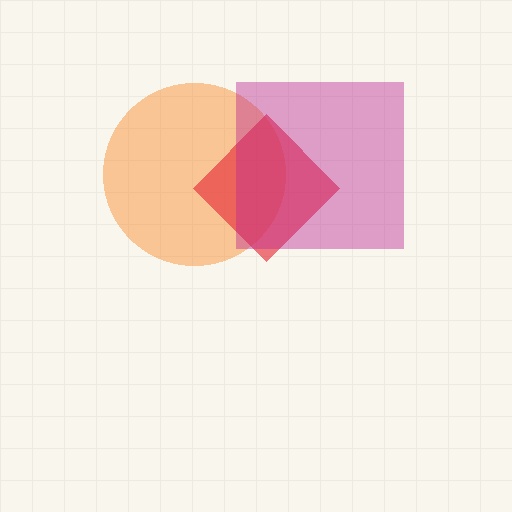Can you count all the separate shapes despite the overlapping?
Yes, there are 3 separate shapes.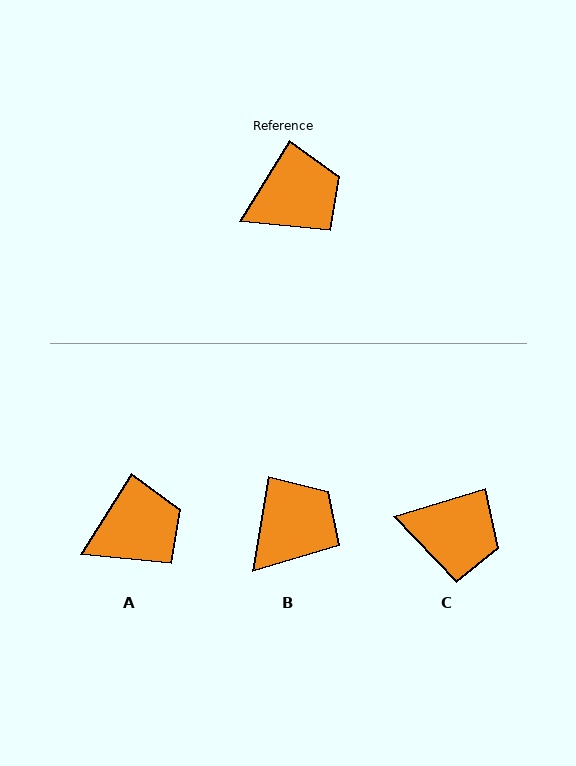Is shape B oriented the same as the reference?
No, it is off by about 22 degrees.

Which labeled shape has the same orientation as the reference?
A.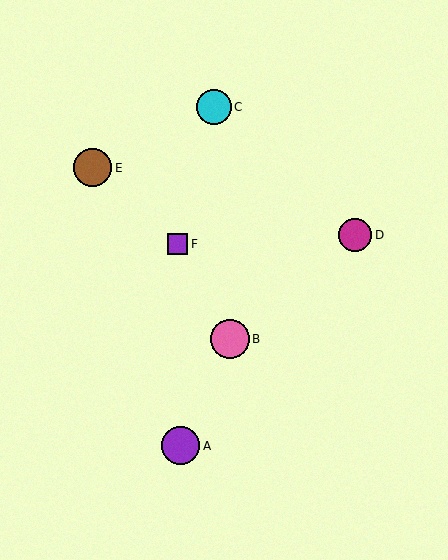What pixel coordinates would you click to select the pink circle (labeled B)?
Click at (230, 339) to select the pink circle B.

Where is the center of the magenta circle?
The center of the magenta circle is at (355, 235).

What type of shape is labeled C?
Shape C is a cyan circle.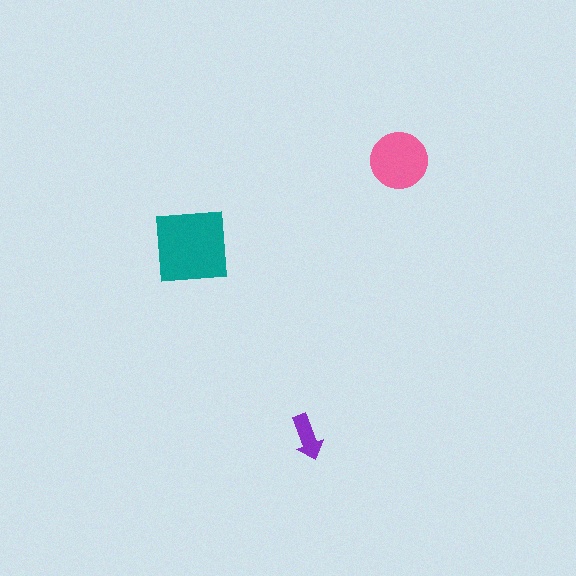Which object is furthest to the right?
The pink circle is rightmost.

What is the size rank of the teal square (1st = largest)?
1st.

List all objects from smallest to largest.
The purple arrow, the pink circle, the teal square.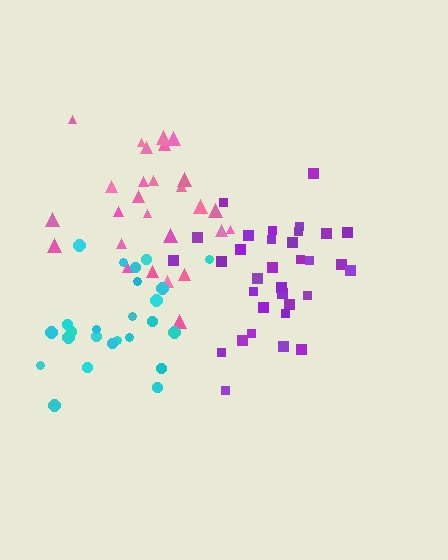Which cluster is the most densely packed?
Purple.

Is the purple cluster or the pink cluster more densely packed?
Purple.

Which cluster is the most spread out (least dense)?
Cyan.